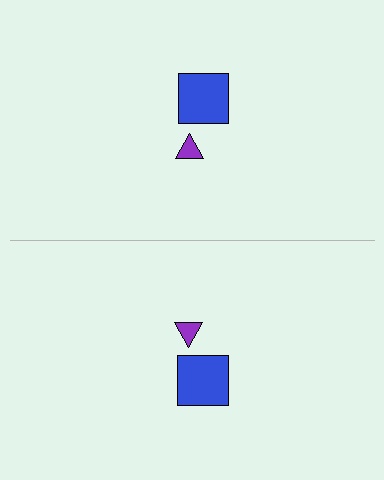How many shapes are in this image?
There are 4 shapes in this image.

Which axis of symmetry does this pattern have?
The pattern has a horizontal axis of symmetry running through the center of the image.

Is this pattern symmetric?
Yes, this pattern has bilateral (reflection) symmetry.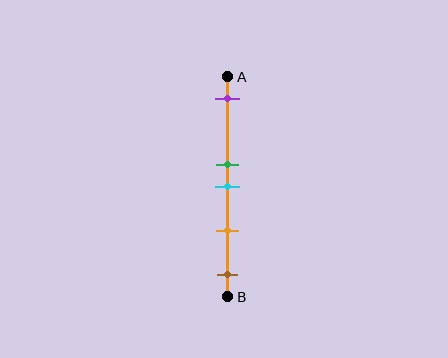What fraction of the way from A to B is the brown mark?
The brown mark is approximately 90% (0.9) of the way from A to B.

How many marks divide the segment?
There are 5 marks dividing the segment.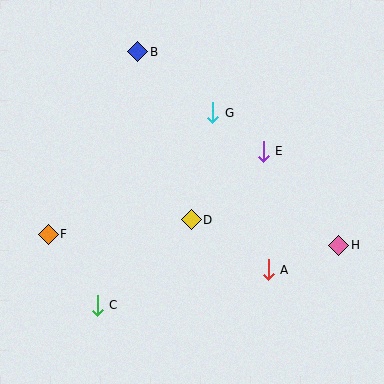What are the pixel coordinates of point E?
Point E is at (263, 151).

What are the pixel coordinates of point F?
Point F is at (48, 234).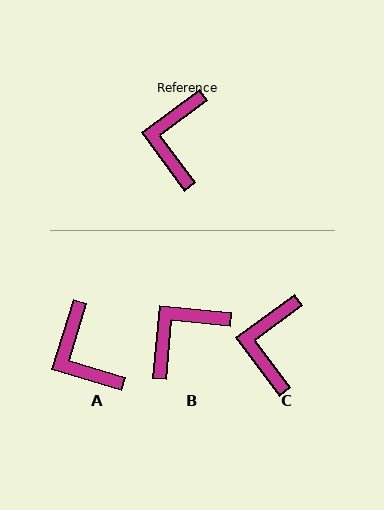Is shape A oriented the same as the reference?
No, it is off by about 36 degrees.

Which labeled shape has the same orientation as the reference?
C.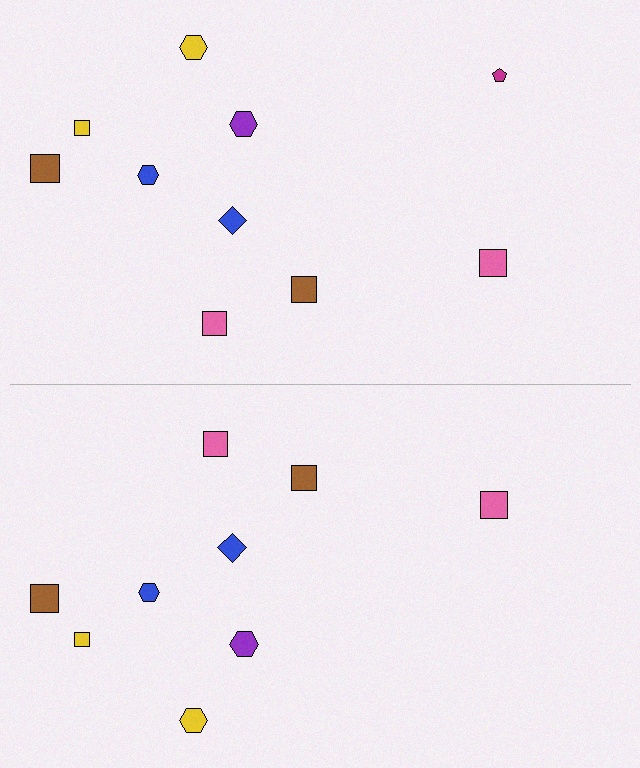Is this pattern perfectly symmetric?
No, the pattern is not perfectly symmetric. A magenta pentagon is missing from the bottom side.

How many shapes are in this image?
There are 19 shapes in this image.